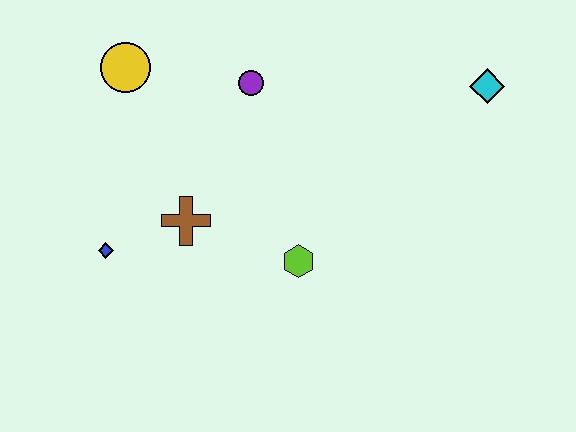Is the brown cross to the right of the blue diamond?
Yes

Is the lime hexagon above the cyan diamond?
No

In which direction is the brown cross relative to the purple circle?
The brown cross is below the purple circle.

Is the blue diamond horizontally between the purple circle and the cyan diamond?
No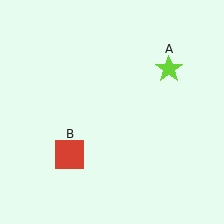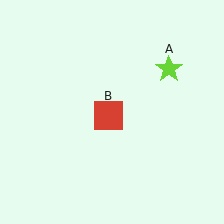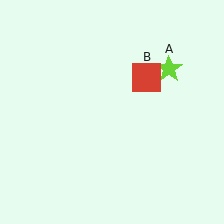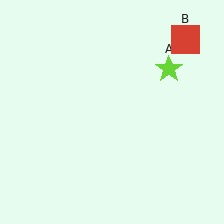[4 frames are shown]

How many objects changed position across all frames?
1 object changed position: red square (object B).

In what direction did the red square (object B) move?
The red square (object B) moved up and to the right.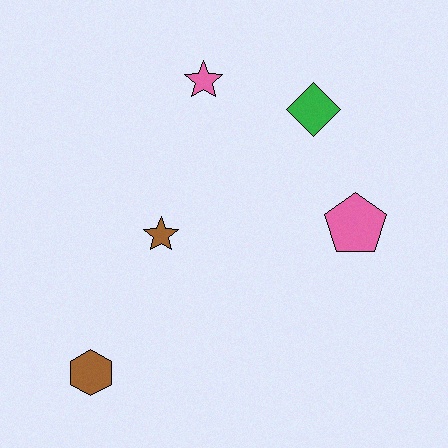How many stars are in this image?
There are 2 stars.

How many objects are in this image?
There are 5 objects.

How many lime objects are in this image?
There are no lime objects.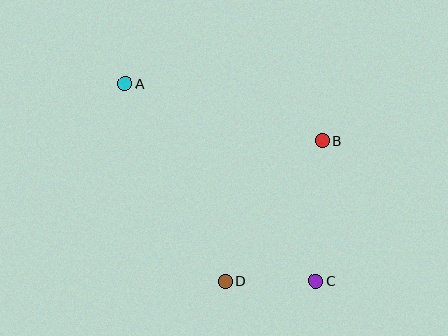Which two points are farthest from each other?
Points A and C are farthest from each other.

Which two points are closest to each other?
Points C and D are closest to each other.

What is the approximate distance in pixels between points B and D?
The distance between B and D is approximately 171 pixels.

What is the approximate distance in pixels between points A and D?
The distance between A and D is approximately 221 pixels.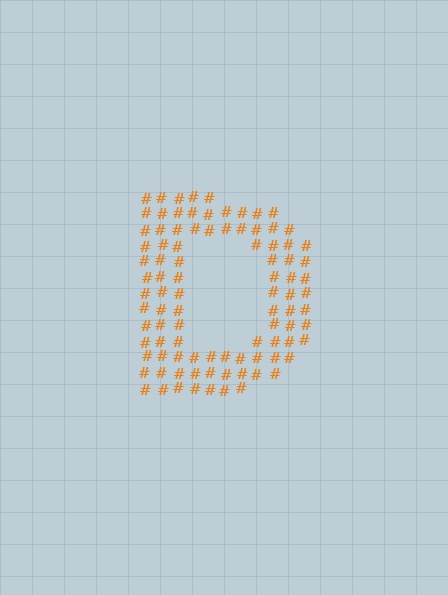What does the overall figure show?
The overall figure shows the letter D.